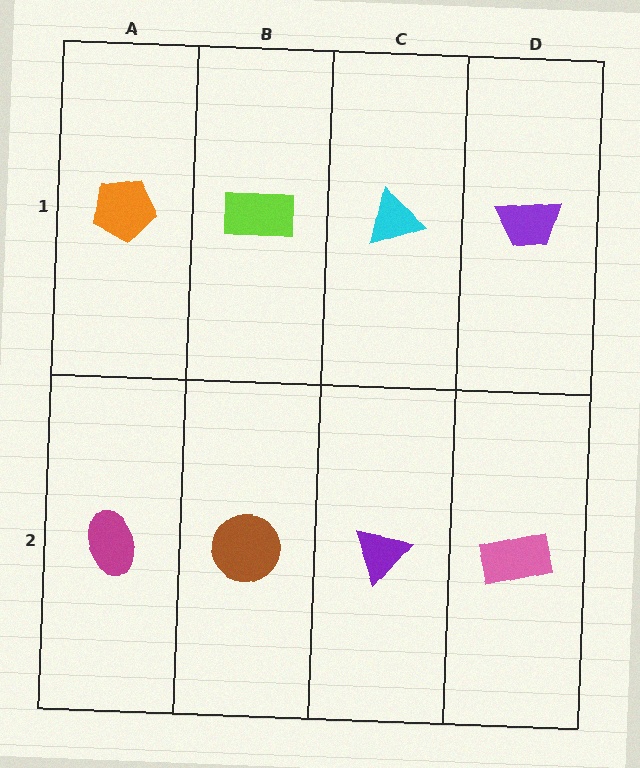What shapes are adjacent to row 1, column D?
A pink rectangle (row 2, column D), a cyan triangle (row 1, column C).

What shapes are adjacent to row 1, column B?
A brown circle (row 2, column B), an orange pentagon (row 1, column A), a cyan triangle (row 1, column C).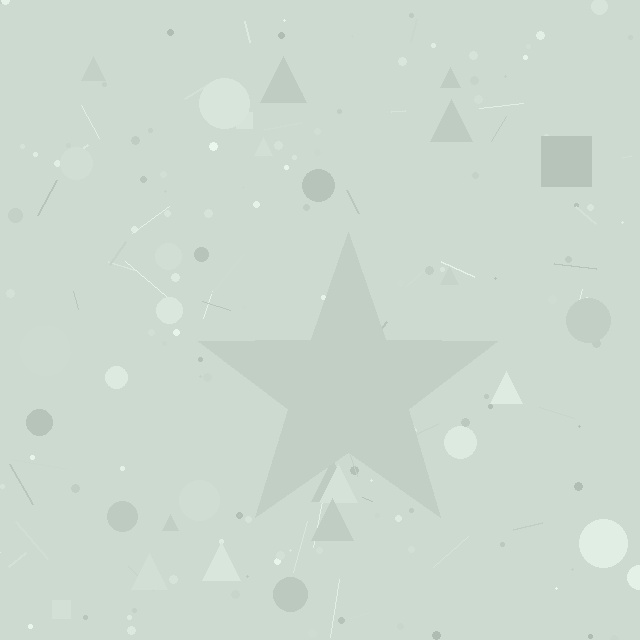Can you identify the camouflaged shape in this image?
The camouflaged shape is a star.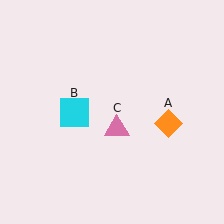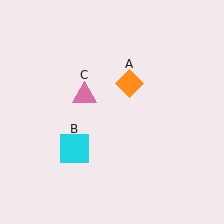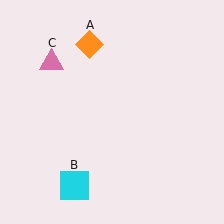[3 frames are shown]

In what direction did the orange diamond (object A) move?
The orange diamond (object A) moved up and to the left.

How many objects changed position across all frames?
3 objects changed position: orange diamond (object A), cyan square (object B), pink triangle (object C).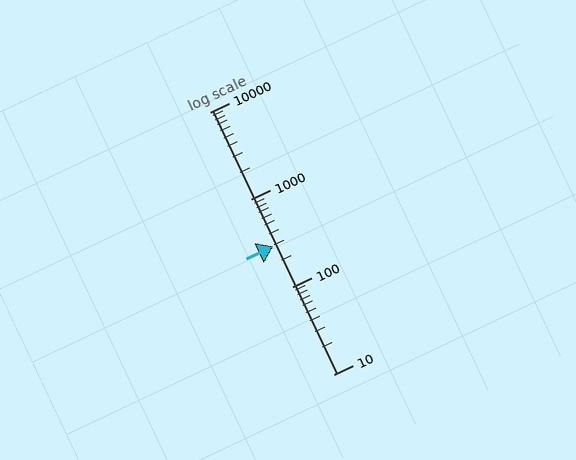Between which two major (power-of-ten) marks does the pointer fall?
The pointer is between 100 and 1000.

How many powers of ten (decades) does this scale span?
The scale spans 3 decades, from 10 to 10000.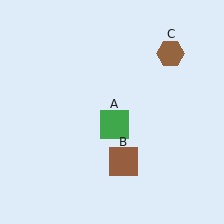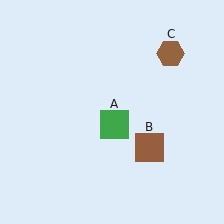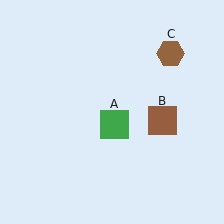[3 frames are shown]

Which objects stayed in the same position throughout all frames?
Green square (object A) and brown hexagon (object C) remained stationary.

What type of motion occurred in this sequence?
The brown square (object B) rotated counterclockwise around the center of the scene.